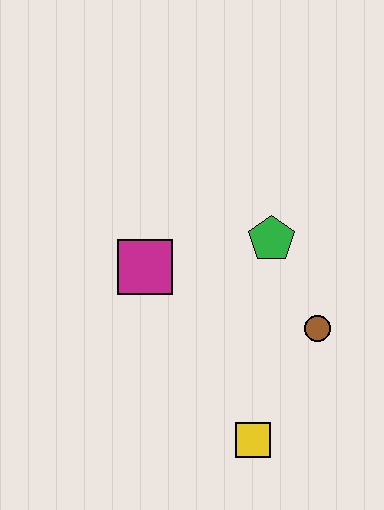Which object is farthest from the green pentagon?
The yellow square is farthest from the green pentagon.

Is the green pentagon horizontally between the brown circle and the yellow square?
Yes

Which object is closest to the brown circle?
The green pentagon is closest to the brown circle.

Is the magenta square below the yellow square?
No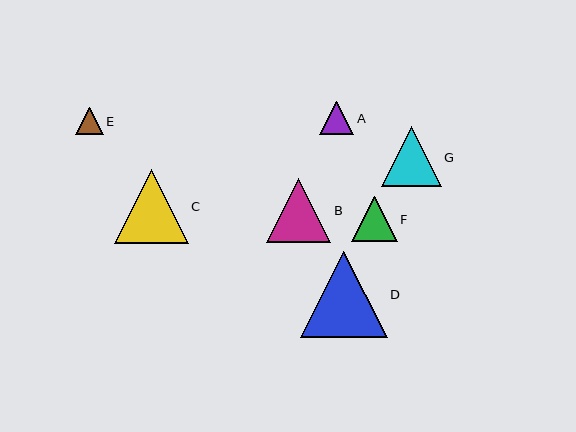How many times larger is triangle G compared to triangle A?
Triangle G is approximately 1.8 times the size of triangle A.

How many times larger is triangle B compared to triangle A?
Triangle B is approximately 1.9 times the size of triangle A.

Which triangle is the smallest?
Triangle E is the smallest with a size of approximately 27 pixels.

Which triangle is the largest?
Triangle D is the largest with a size of approximately 87 pixels.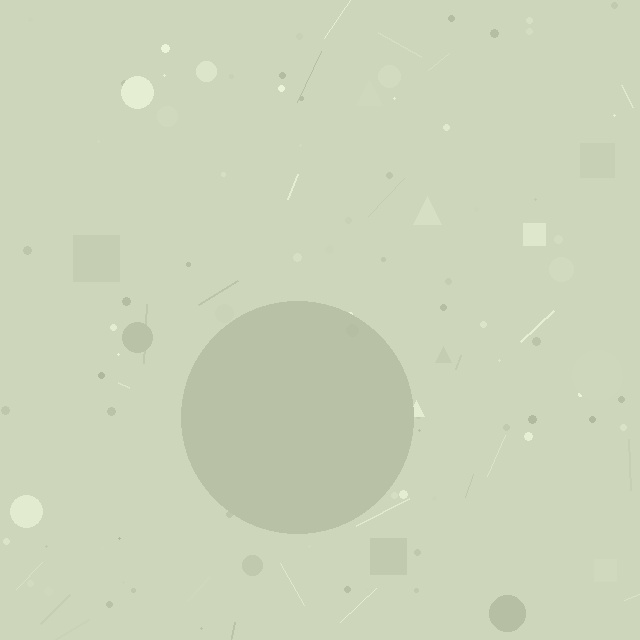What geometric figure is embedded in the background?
A circle is embedded in the background.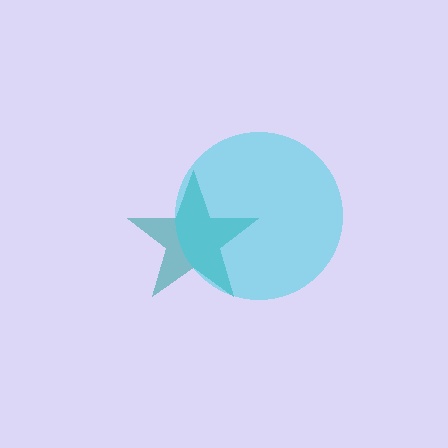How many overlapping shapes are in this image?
There are 2 overlapping shapes in the image.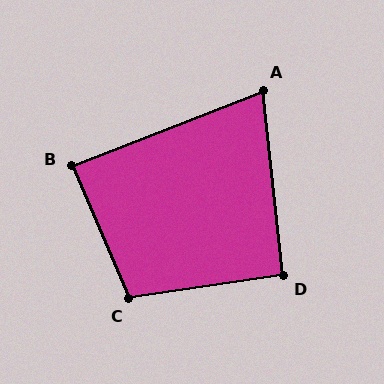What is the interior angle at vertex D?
Approximately 92 degrees (approximately right).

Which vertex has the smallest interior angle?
A, at approximately 75 degrees.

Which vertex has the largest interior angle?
C, at approximately 105 degrees.